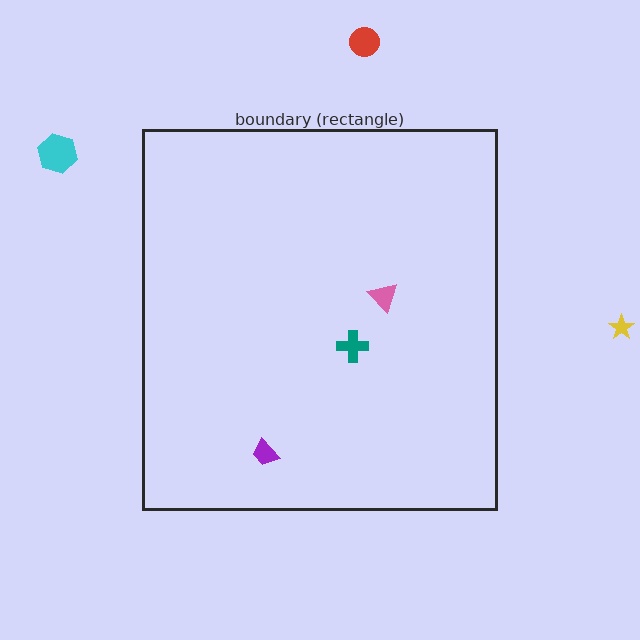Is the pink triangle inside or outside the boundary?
Inside.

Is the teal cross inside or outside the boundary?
Inside.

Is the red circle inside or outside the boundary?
Outside.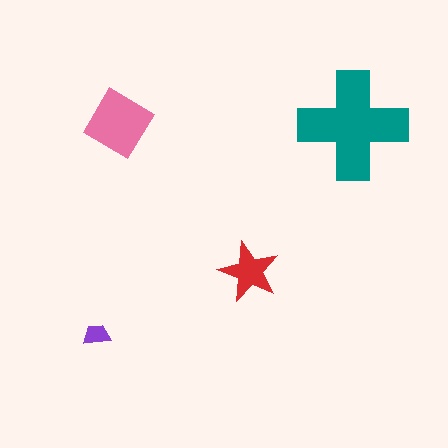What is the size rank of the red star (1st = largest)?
3rd.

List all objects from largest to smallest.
The teal cross, the pink diamond, the red star, the purple trapezoid.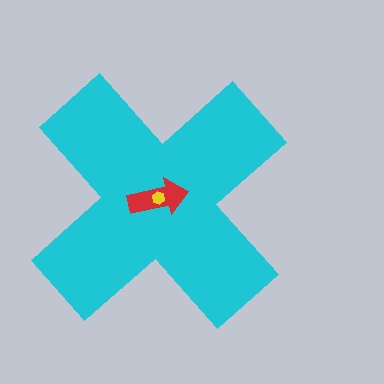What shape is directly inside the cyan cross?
The red arrow.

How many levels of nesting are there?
3.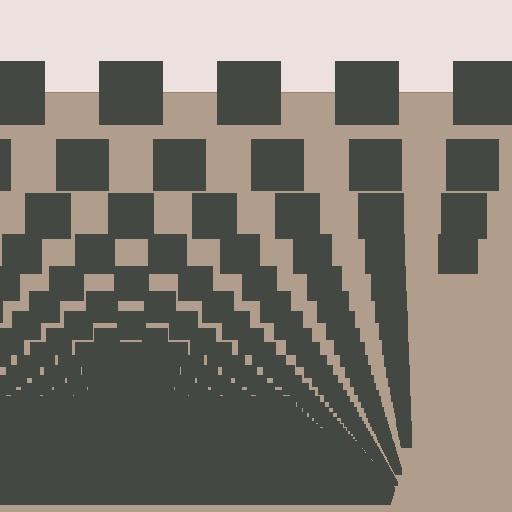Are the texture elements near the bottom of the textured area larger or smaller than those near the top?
Smaller. The gradient is inverted — elements near the bottom are smaller and denser.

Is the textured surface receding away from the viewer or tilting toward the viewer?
The surface appears to tilt toward the viewer. Texture elements get larger and sparser toward the top.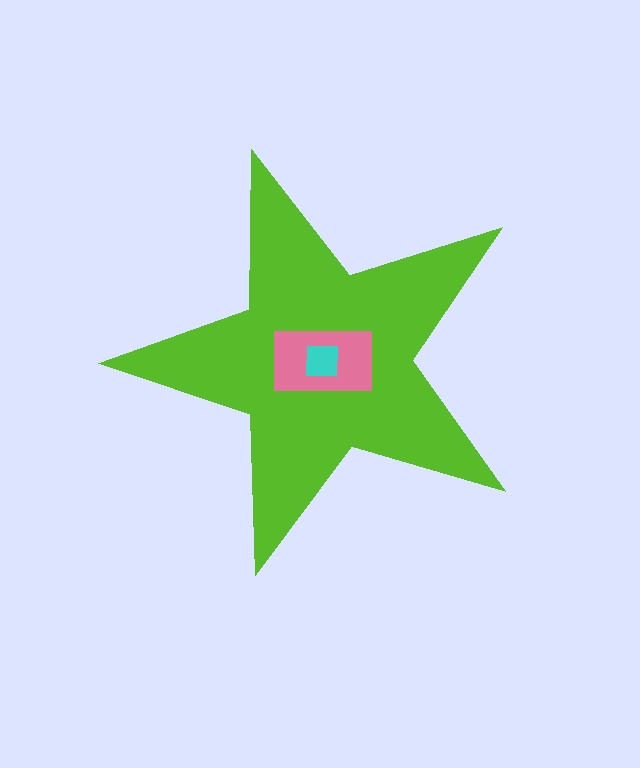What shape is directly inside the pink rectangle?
The cyan square.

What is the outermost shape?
The lime star.